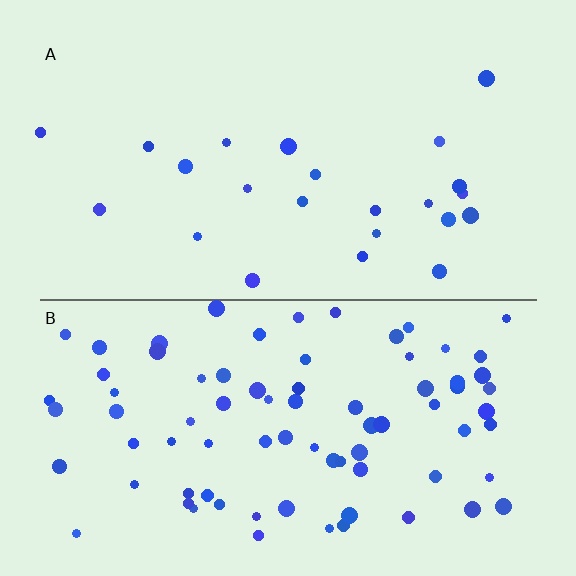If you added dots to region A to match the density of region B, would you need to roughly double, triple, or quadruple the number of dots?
Approximately triple.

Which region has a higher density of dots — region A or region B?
B (the bottom).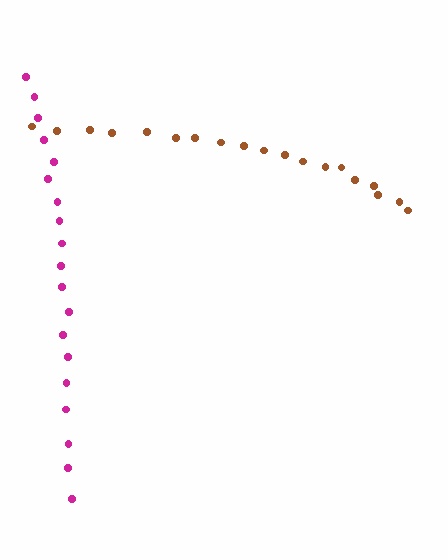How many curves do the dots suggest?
There are 2 distinct paths.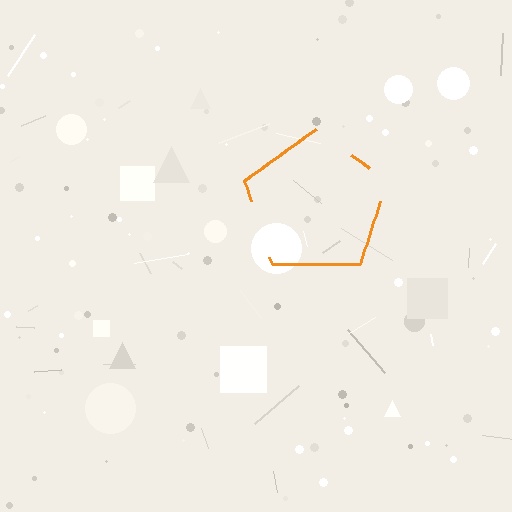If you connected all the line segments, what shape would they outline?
They would outline a pentagon.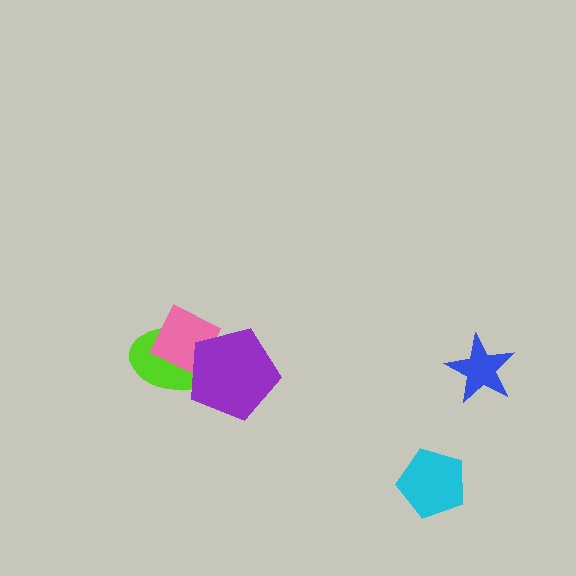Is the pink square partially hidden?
Yes, it is partially covered by another shape.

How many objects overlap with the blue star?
0 objects overlap with the blue star.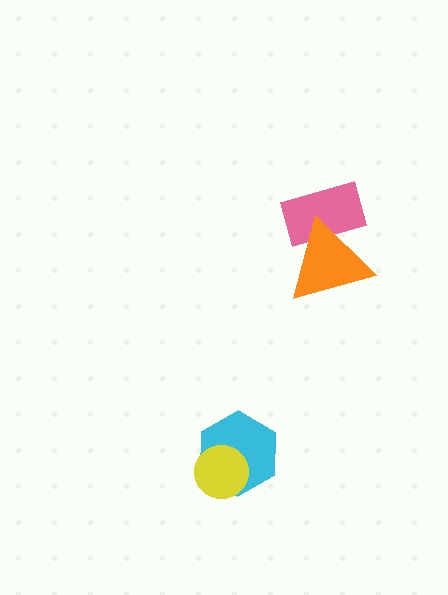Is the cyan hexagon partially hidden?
Yes, it is partially covered by another shape.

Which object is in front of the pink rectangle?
The orange triangle is in front of the pink rectangle.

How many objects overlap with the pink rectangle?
1 object overlaps with the pink rectangle.